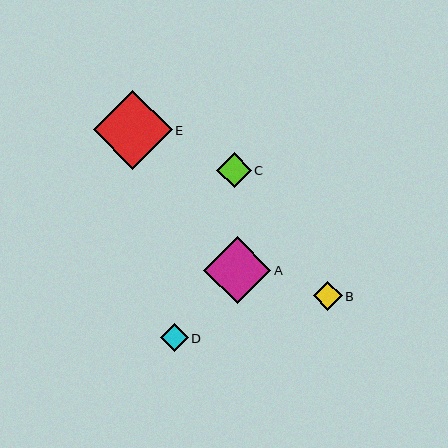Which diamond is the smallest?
Diamond D is the smallest with a size of approximately 28 pixels.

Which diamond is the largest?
Diamond E is the largest with a size of approximately 79 pixels.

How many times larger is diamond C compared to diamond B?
Diamond C is approximately 1.2 times the size of diamond B.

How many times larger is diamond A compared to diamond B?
Diamond A is approximately 2.3 times the size of diamond B.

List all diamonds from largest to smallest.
From largest to smallest: E, A, C, B, D.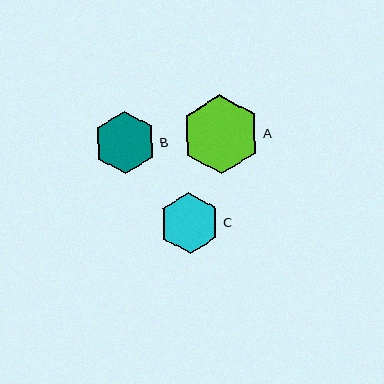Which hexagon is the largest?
Hexagon A is the largest with a size of approximately 79 pixels.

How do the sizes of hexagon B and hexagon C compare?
Hexagon B and hexagon C are approximately the same size.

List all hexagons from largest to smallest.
From largest to smallest: A, B, C.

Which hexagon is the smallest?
Hexagon C is the smallest with a size of approximately 61 pixels.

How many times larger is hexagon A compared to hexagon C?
Hexagon A is approximately 1.3 times the size of hexagon C.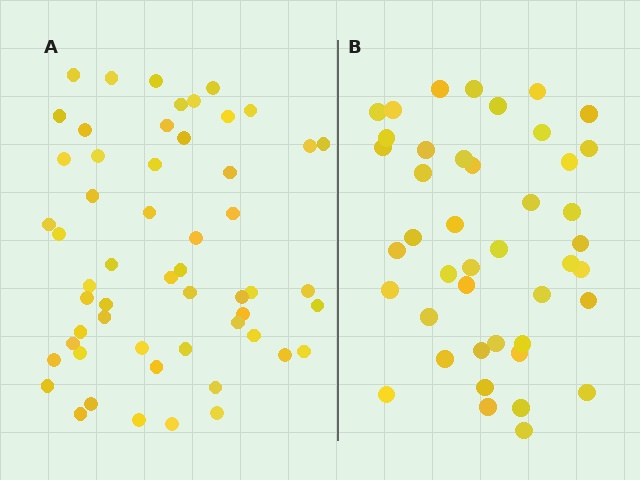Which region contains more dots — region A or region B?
Region A (the left region) has more dots.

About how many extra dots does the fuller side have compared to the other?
Region A has roughly 12 or so more dots than region B.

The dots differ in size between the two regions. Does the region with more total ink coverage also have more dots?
No. Region B has more total ink coverage because its dots are larger, but region A actually contains more individual dots. Total area can be misleading — the number of items is what matters here.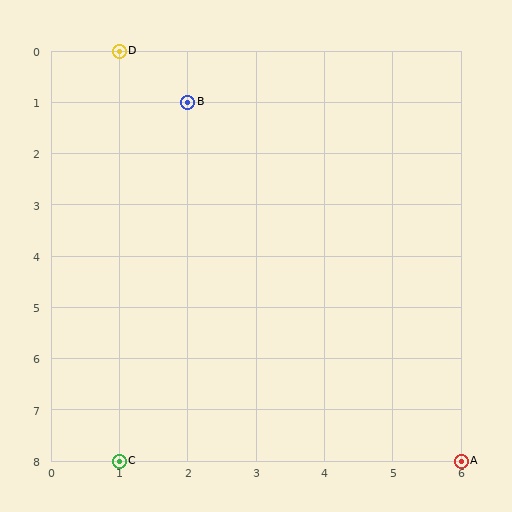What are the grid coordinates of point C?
Point C is at grid coordinates (1, 8).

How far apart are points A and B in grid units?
Points A and B are 4 columns and 7 rows apart (about 8.1 grid units diagonally).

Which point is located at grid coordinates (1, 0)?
Point D is at (1, 0).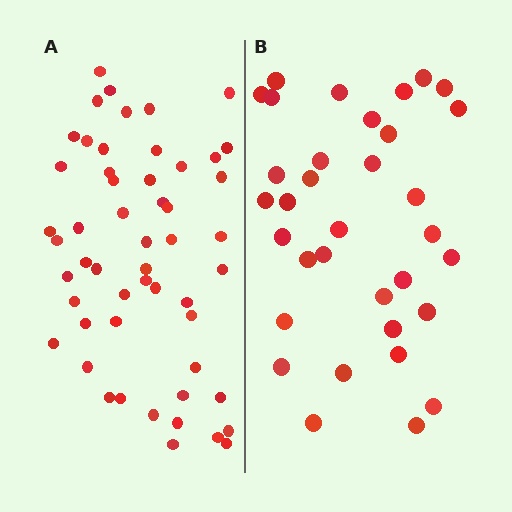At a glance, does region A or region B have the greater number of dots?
Region A (the left region) has more dots.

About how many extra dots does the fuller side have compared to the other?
Region A has approximately 20 more dots than region B.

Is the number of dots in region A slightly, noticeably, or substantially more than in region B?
Region A has substantially more. The ratio is roughly 1.6 to 1.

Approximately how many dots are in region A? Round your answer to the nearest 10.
About 50 dots. (The exact count is 53, which rounds to 50.)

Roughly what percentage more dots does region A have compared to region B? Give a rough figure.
About 55% more.